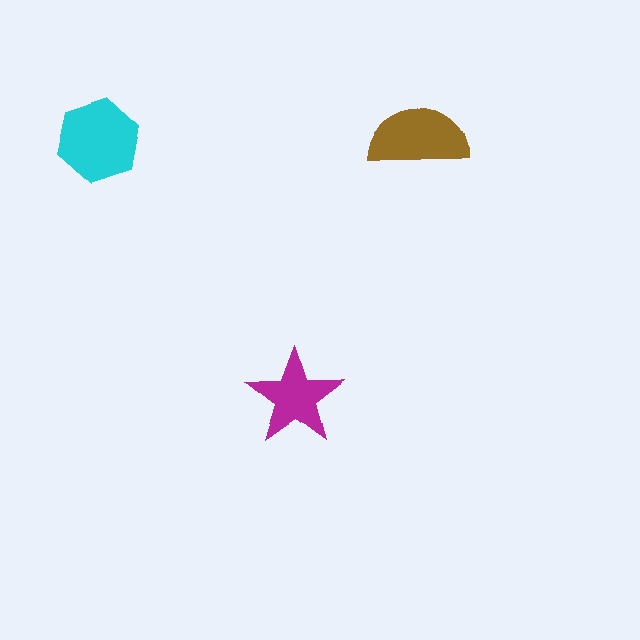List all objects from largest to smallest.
The cyan hexagon, the brown semicircle, the magenta star.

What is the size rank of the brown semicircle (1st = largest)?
2nd.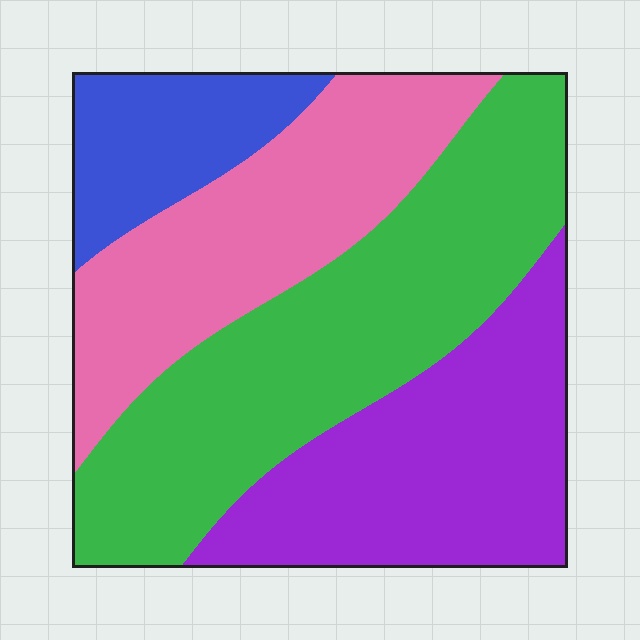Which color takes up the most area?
Green, at roughly 35%.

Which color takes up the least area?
Blue, at roughly 10%.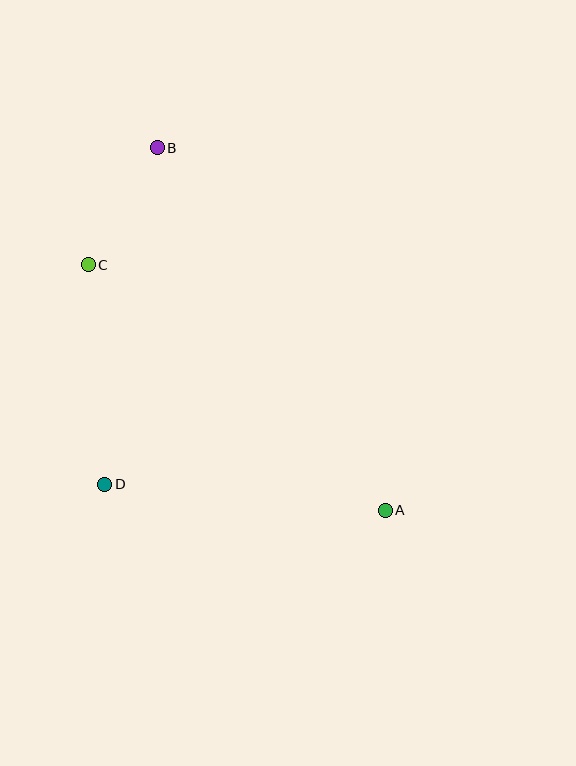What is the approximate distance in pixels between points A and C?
The distance between A and C is approximately 386 pixels.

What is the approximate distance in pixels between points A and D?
The distance between A and D is approximately 282 pixels.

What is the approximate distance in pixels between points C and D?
The distance between C and D is approximately 220 pixels.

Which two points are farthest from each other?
Points A and B are farthest from each other.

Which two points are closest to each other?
Points B and C are closest to each other.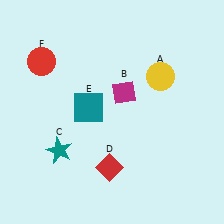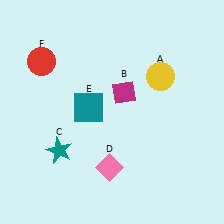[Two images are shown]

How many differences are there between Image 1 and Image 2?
There is 1 difference between the two images.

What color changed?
The diamond (D) changed from red in Image 1 to pink in Image 2.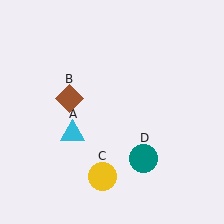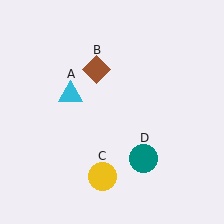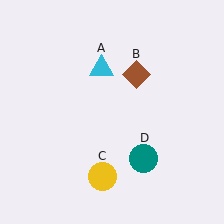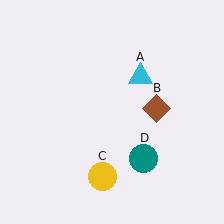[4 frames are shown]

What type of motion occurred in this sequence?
The cyan triangle (object A), brown diamond (object B) rotated clockwise around the center of the scene.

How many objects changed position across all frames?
2 objects changed position: cyan triangle (object A), brown diamond (object B).